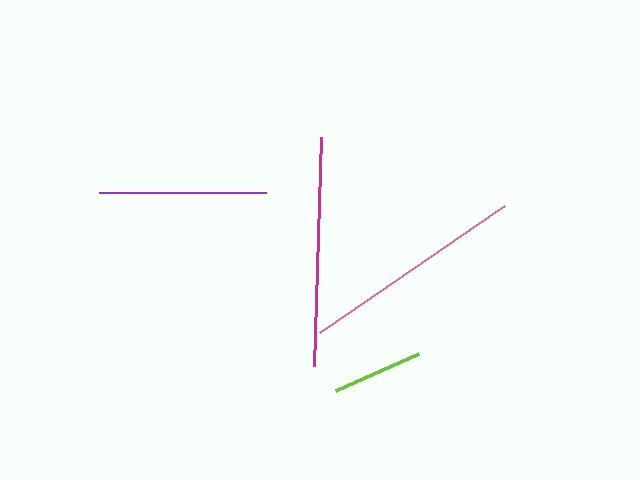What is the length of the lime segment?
The lime segment is approximately 91 pixels long.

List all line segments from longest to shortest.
From longest to shortest: magenta, pink, purple, lime.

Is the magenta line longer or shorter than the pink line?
The magenta line is longer than the pink line.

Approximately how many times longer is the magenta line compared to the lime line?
The magenta line is approximately 2.5 times the length of the lime line.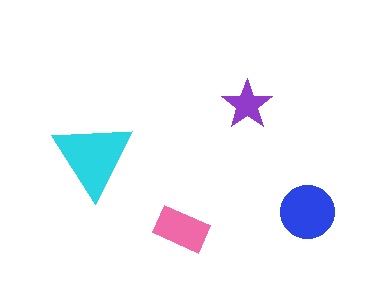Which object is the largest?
The cyan triangle.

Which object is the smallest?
The purple star.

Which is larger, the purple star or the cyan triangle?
The cyan triangle.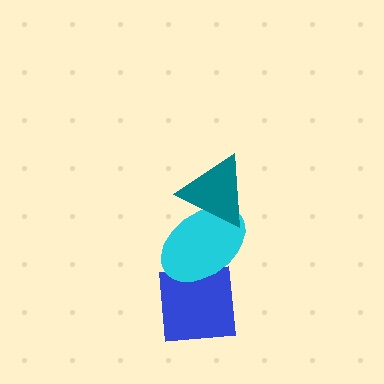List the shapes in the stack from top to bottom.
From top to bottom: the teal triangle, the cyan ellipse, the blue square.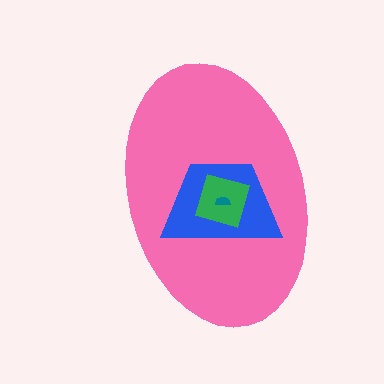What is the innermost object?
The teal semicircle.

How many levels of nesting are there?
4.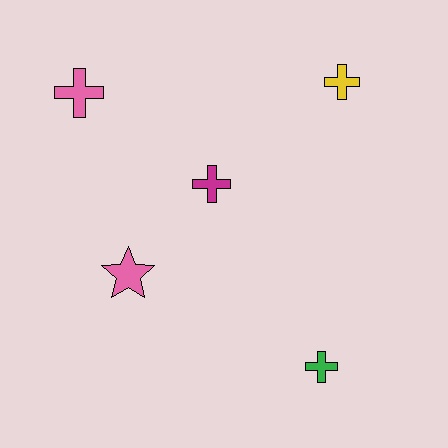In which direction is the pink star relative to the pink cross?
The pink star is below the pink cross.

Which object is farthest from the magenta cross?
The green cross is farthest from the magenta cross.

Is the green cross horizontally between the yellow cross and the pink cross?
Yes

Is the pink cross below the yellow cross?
Yes